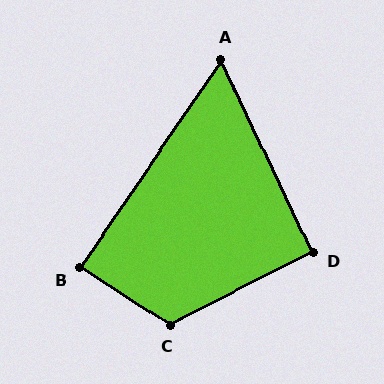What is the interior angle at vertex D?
Approximately 91 degrees (approximately right).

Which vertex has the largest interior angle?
C, at approximately 120 degrees.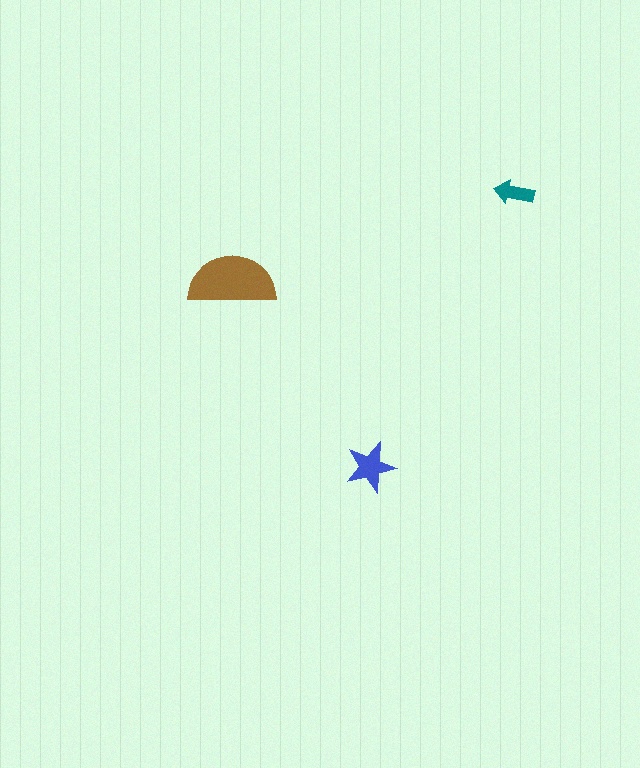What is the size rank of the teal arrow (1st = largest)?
3rd.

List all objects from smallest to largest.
The teal arrow, the blue star, the brown semicircle.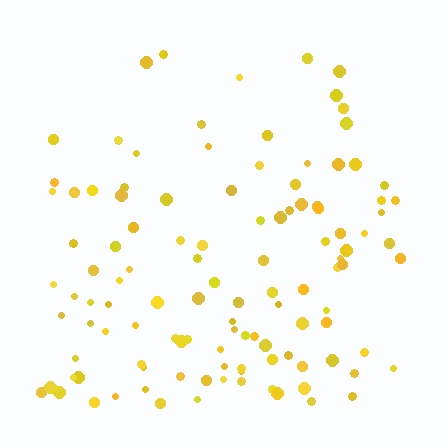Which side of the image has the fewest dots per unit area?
The top.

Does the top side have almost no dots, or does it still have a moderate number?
Still a moderate number, just noticeably fewer than the bottom.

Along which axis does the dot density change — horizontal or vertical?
Vertical.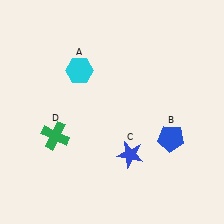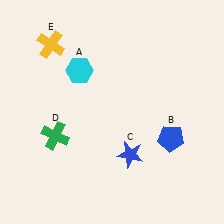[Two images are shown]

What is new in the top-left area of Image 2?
A yellow cross (E) was added in the top-left area of Image 2.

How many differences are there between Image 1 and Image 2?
There is 1 difference between the two images.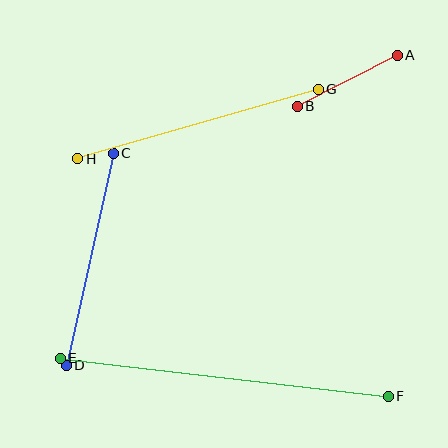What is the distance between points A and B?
The distance is approximately 112 pixels.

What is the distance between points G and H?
The distance is approximately 251 pixels.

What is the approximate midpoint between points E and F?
The midpoint is at approximately (224, 377) pixels.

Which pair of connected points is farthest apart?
Points E and F are farthest apart.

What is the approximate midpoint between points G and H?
The midpoint is at approximately (198, 124) pixels.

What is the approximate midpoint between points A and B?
The midpoint is at approximately (347, 81) pixels.